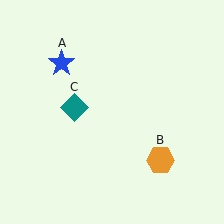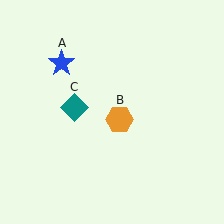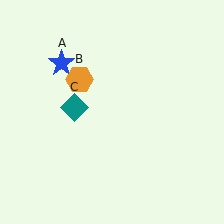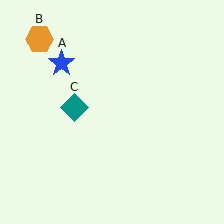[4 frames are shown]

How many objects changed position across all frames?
1 object changed position: orange hexagon (object B).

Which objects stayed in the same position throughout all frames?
Blue star (object A) and teal diamond (object C) remained stationary.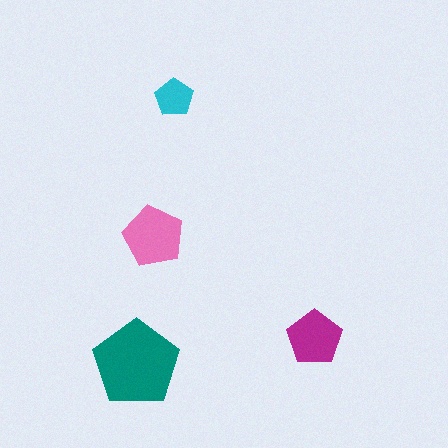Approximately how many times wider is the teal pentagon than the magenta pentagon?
About 1.5 times wider.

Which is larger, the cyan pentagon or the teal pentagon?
The teal one.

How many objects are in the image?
There are 4 objects in the image.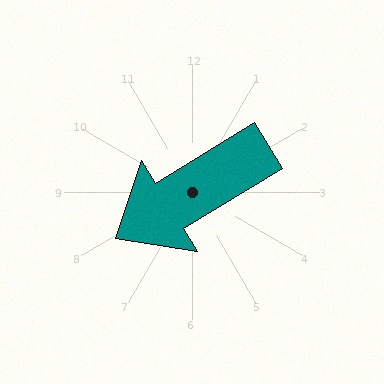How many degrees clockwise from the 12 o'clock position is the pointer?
Approximately 239 degrees.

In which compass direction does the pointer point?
Southwest.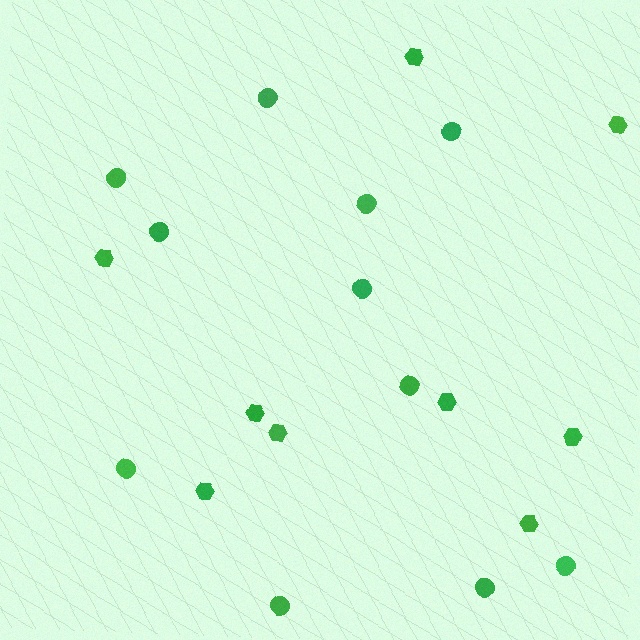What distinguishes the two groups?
There are 2 groups: one group of circles (11) and one group of hexagons (9).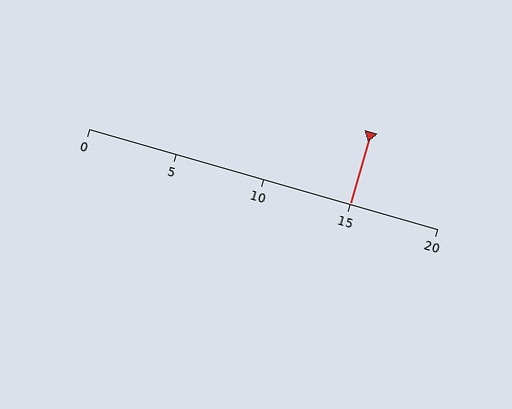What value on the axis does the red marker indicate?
The marker indicates approximately 15.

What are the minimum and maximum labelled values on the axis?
The axis runs from 0 to 20.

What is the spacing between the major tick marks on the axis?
The major ticks are spaced 5 apart.